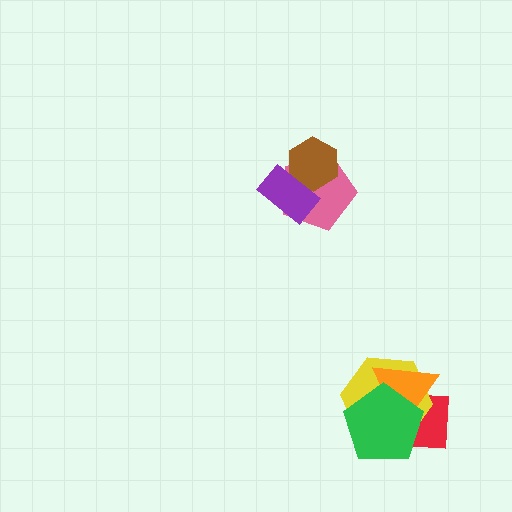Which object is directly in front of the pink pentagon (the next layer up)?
The brown hexagon is directly in front of the pink pentagon.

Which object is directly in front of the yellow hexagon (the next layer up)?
The orange triangle is directly in front of the yellow hexagon.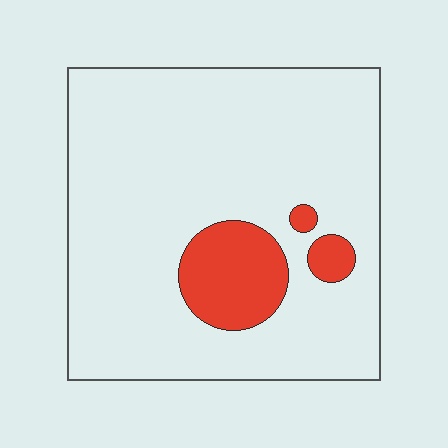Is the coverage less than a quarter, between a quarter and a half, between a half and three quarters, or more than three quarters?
Less than a quarter.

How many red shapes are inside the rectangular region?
3.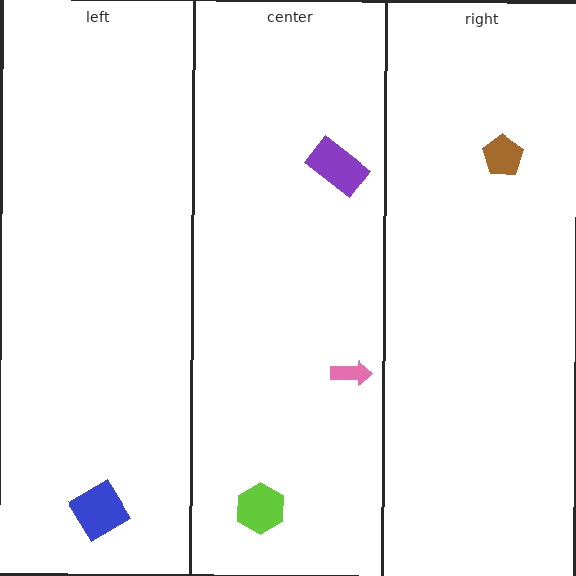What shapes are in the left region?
The blue diamond.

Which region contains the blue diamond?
The left region.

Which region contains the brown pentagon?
The right region.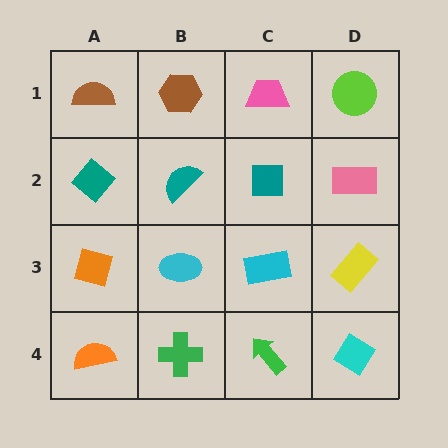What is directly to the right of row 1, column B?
A pink trapezoid.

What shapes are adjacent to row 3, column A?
A teal diamond (row 2, column A), an orange semicircle (row 4, column A), a cyan ellipse (row 3, column B).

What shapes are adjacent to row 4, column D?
A yellow rectangle (row 3, column D), a green arrow (row 4, column C).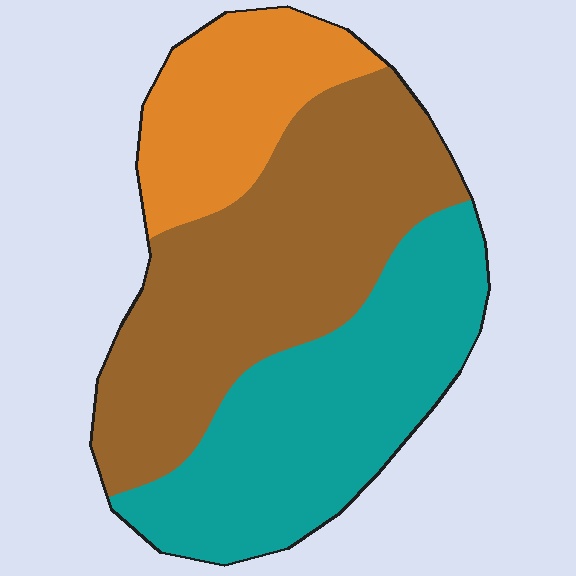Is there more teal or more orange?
Teal.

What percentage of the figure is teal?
Teal takes up between a quarter and a half of the figure.